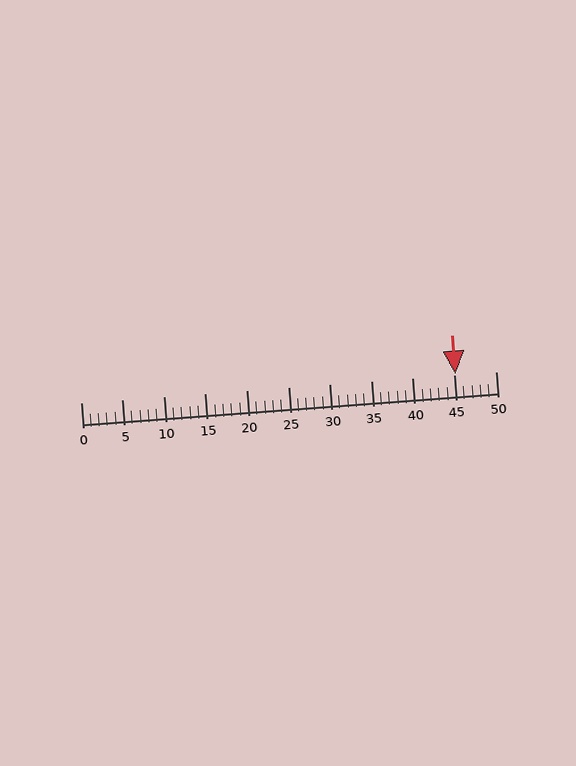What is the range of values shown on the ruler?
The ruler shows values from 0 to 50.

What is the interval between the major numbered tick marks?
The major tick marks are spaced 5 units apart.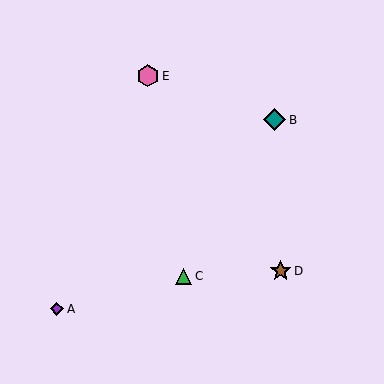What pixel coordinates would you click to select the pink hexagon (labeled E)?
Click at (148, 76) to select the pink hexagon E.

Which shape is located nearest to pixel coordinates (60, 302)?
The purple diamond (labeled A) at (57, 309) is nearest to that location.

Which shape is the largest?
The pink hexagon (labeled E) is the largest.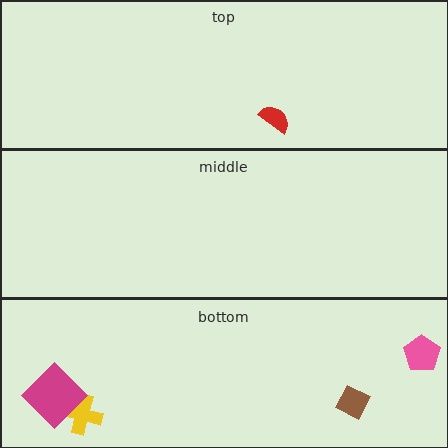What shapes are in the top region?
The red semicircle.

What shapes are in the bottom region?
The pink pentagon, the brown diamond, the yellow cross, the magenta diamond.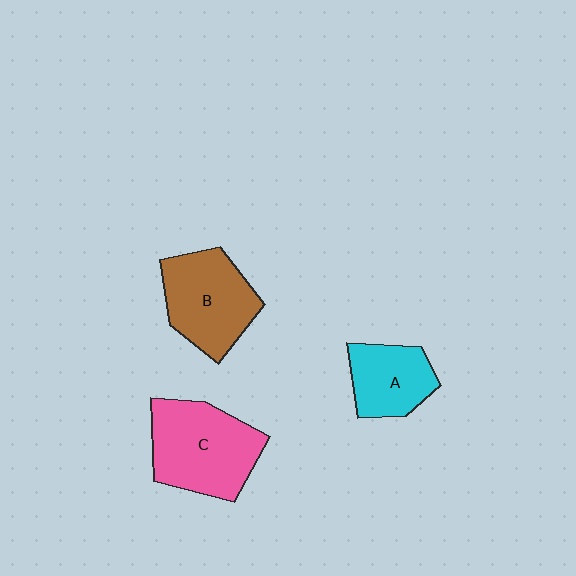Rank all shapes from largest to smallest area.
From largest to smallest: C (pink), B (brown), A (cyan).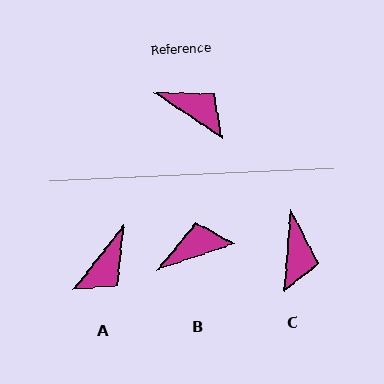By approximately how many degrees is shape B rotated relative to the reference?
Approximately 52 degrees counter-clockwise.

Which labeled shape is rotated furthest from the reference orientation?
A, about 94 degrees away.